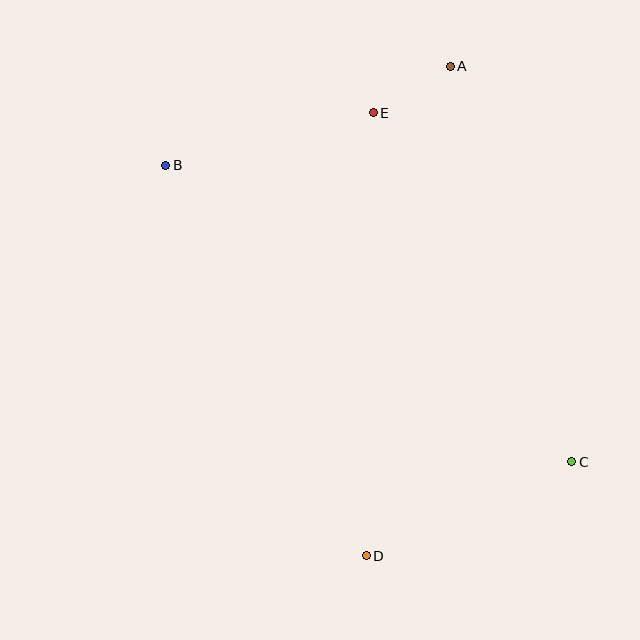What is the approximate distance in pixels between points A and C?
The distance between A and C is approximately 414 pixels.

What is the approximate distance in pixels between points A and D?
The distance between A and D is approximately 497 pixels.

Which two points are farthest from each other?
Points B and C are farthest from each other.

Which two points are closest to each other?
Points A and E are closest to each other.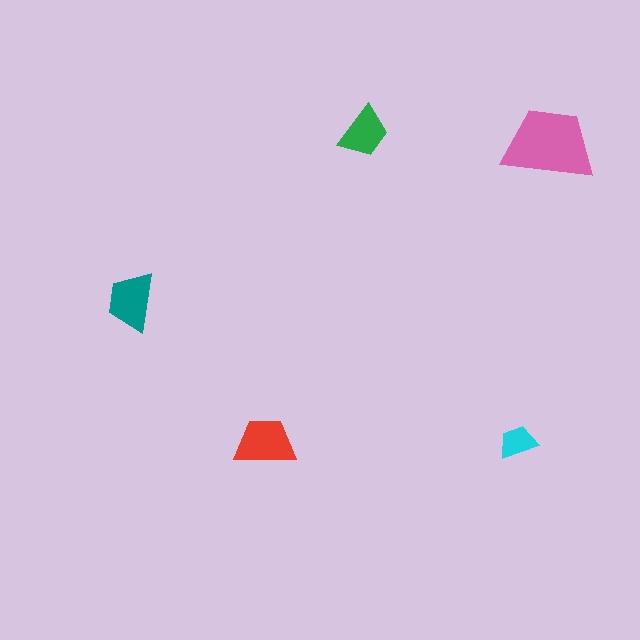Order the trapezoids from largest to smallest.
the pink one, the red one, the teal one, the green one, the cyan one.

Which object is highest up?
The green trapezoid is topmost.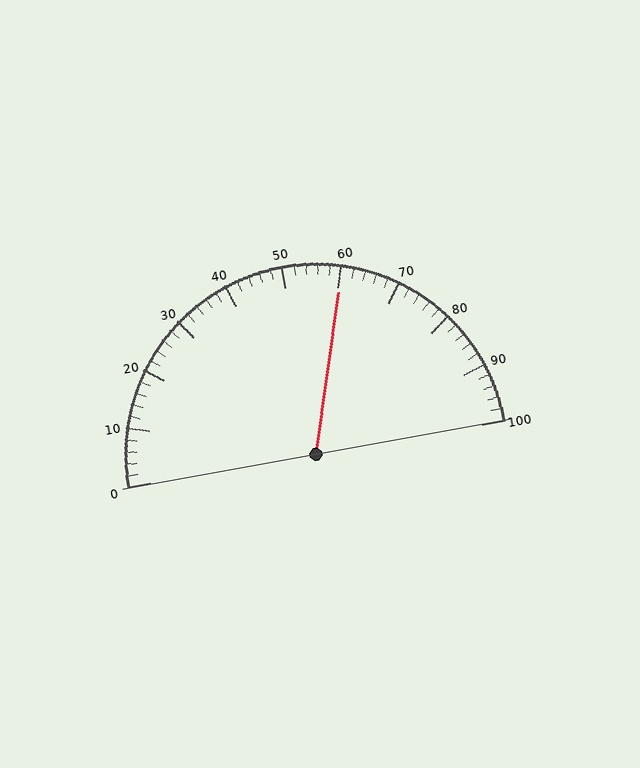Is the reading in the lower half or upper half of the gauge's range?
The reading is in the upper half of the range (0 to 100).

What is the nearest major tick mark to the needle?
The nearest major tick mark is 60.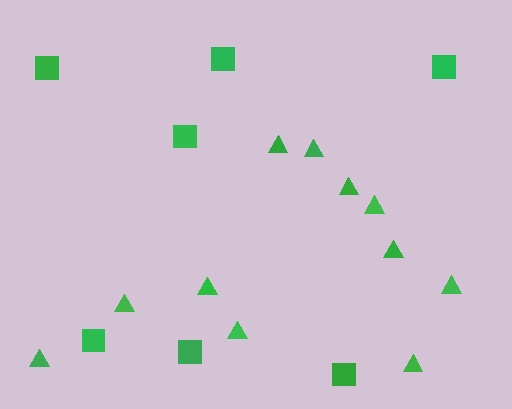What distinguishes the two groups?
There are 2 groups: one group of triangles (11) and one group of squares (7).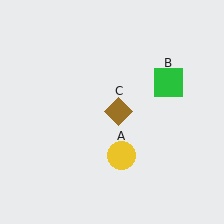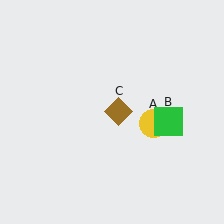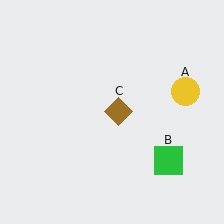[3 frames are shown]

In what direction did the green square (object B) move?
The green square (object B) moved down.